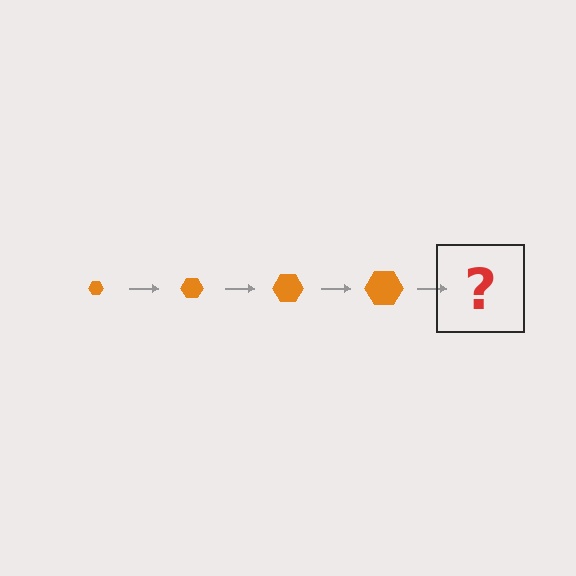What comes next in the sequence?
The next element should be an orange hexagon, larger than the previous one.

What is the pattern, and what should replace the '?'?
The pattern is that the hexagon gets progressively larger each step. The '?' should be an orange hexagon, larger than the previous one.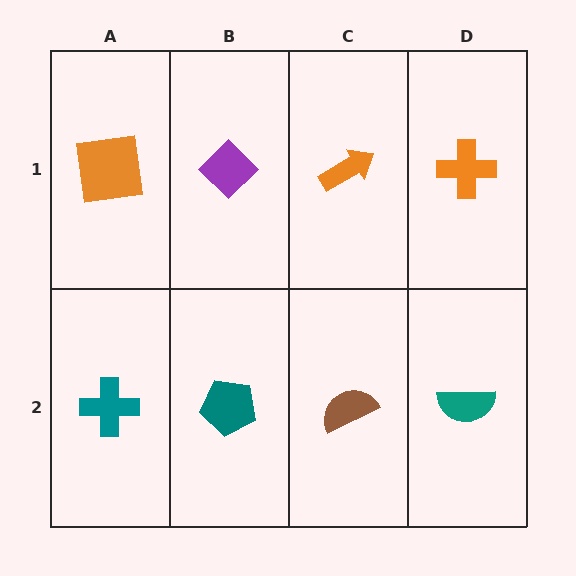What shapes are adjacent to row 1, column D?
A teal semicircle (row 2, column D), an orange arrow (row 1, column C).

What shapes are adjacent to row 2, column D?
An orange cross (row 1, column D), a brown semicircle (row 2, column C).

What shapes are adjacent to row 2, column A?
An orange square (row 1, column A), a teal pentagon (row 2, column B).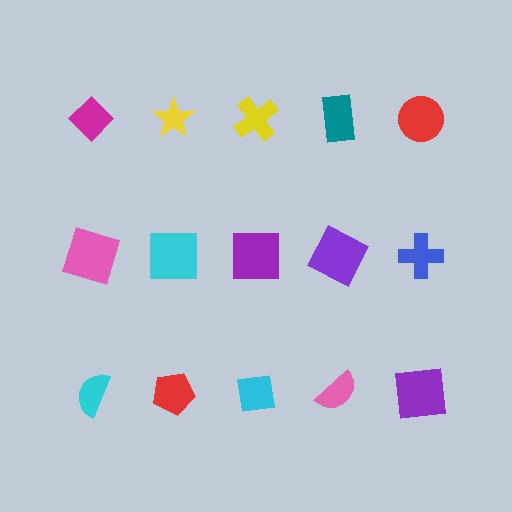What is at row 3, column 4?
A pink semicircle.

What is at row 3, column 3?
A cyan square.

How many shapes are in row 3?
5 shapes.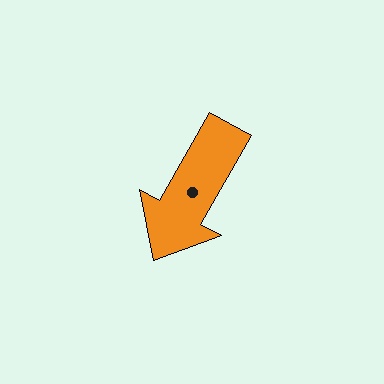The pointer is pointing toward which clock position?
Roughly 7 o'clock.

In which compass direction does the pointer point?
Southwest.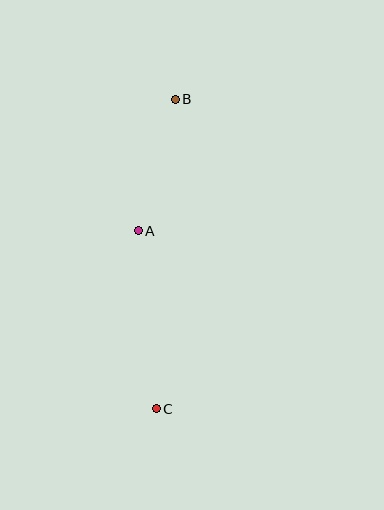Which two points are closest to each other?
Points A and B are closest to each other.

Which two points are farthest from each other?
Points B and C are farthest from each other.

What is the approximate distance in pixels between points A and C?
The distance between A and C is approximately 179 pixels.